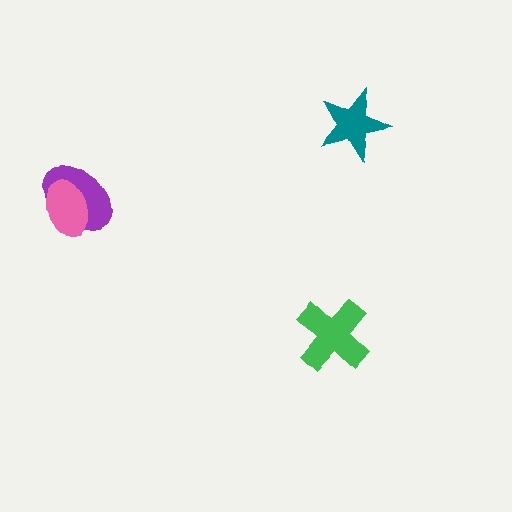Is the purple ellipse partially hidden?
Yes, it is partially covered by another shape.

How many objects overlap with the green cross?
0 objects overlap with the green cross.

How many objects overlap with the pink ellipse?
1 object overlaps with the pink ellipse.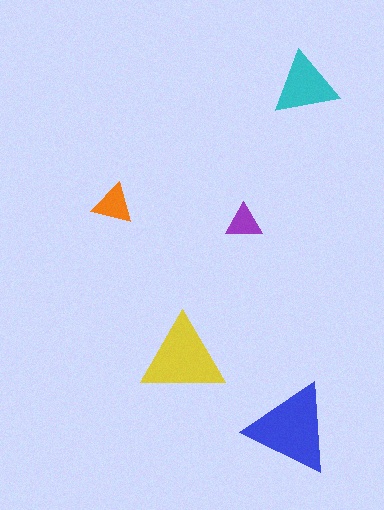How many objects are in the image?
There are 5 objects in the image.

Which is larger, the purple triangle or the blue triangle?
The blue one.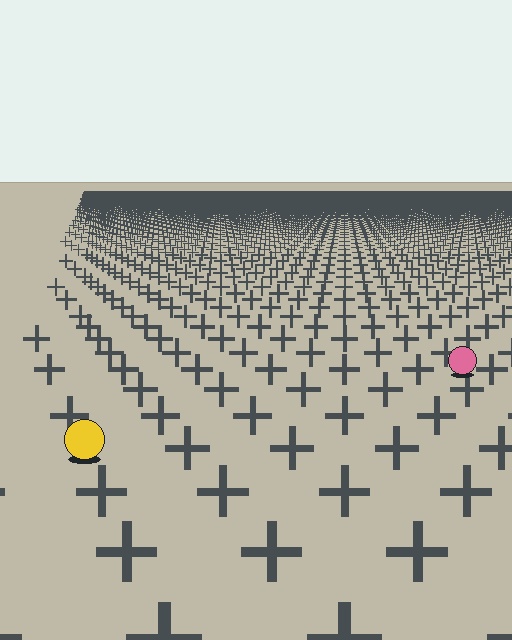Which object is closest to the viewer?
The yellow circle is closest. The texture marks near it are larger and more spread out.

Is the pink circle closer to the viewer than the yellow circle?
No. The yellow circle is closer — you can tell from the texture gradient: the ground texture is coarser near it.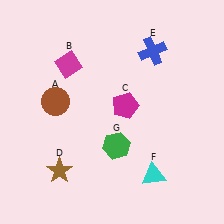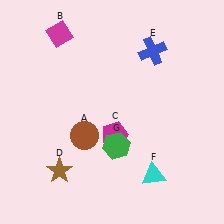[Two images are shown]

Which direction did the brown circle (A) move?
The brown circle (A) moved down.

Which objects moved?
The objects that moved are: the brown circle (A), the magenta diamond (B), the magenta pentagon (C).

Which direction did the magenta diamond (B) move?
The magenta diamond (B) moved up.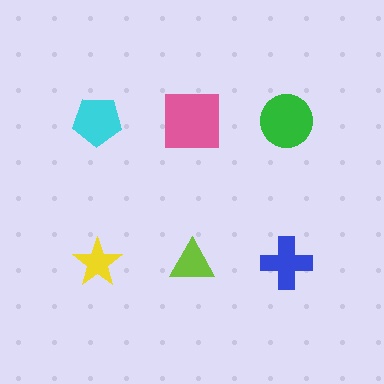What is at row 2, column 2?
A lime triangle.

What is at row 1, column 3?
A green circle.